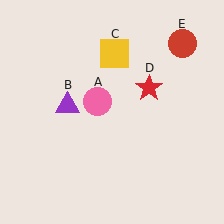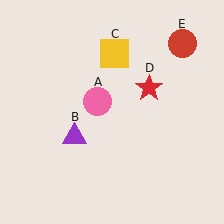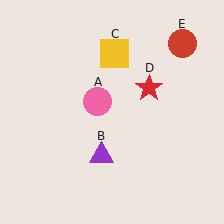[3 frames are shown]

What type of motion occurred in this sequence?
The purple triangle (object B) rotated counterclockwise around the center of the scene.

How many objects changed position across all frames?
1 object changed position: purple triangle (object B).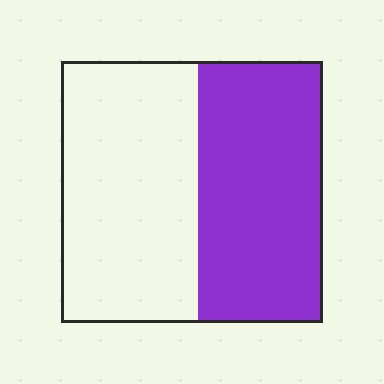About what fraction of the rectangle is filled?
About one half (1/2).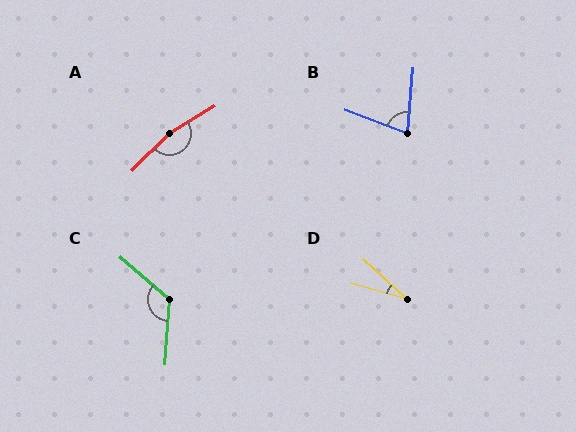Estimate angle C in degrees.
Approximately 127 degrees.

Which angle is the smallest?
D, at approximately 27 degrees.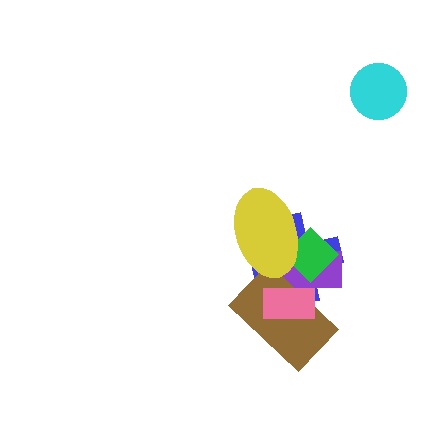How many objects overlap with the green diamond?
3 objects overlap with the green diamond.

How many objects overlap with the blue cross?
5 objects overlap with the blue cross.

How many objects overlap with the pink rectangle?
3 objects overlap with the pink rectangle.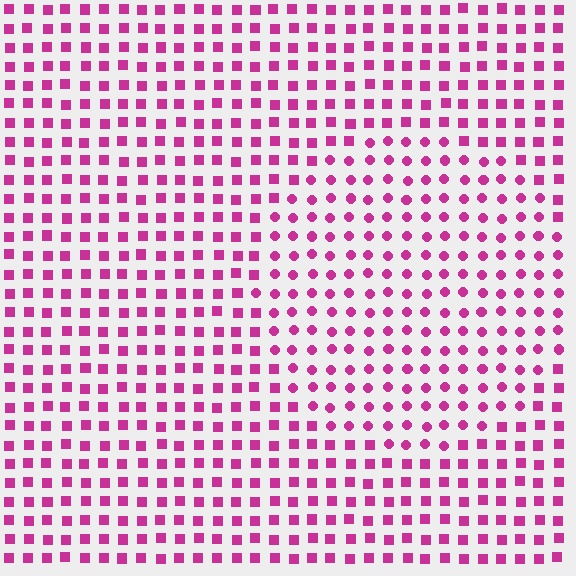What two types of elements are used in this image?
The image uses circles inside the circle region and squares outside it.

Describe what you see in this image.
The image is filled with small magenta elements arranged in a uniform grid. A circle-shaped region contains circles, while the surrounding area contains squares. The boundary is defined purely by the change in element shape.